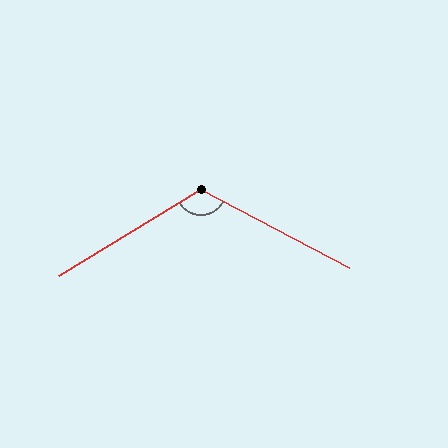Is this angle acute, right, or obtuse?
It is obtuse.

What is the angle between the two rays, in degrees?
Approximately 121 degrees.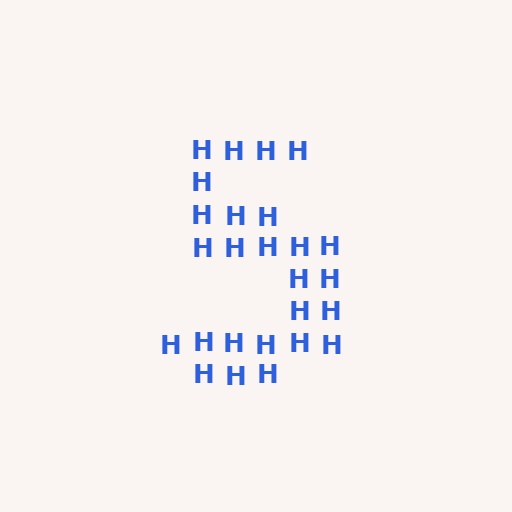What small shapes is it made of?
It is made of small letter H's.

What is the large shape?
The large shape is the digit 5.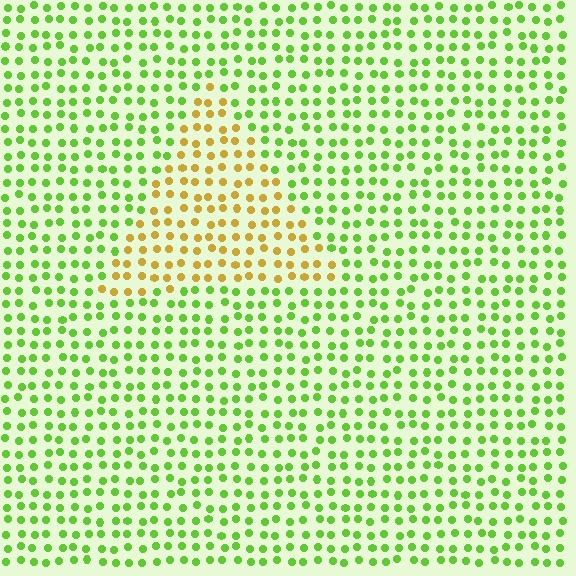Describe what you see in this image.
The image is filled with small lime elements in a uniform arrangement. A triangle-shaped region is visible where the elements are tinted to a slightly different hue, forming a subtle color boundary.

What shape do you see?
I see a triangle.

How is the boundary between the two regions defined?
The boundary is defined purely by a slight shift in hue (about 56 degrees). Spacing, size, and orientation are identical on both sides.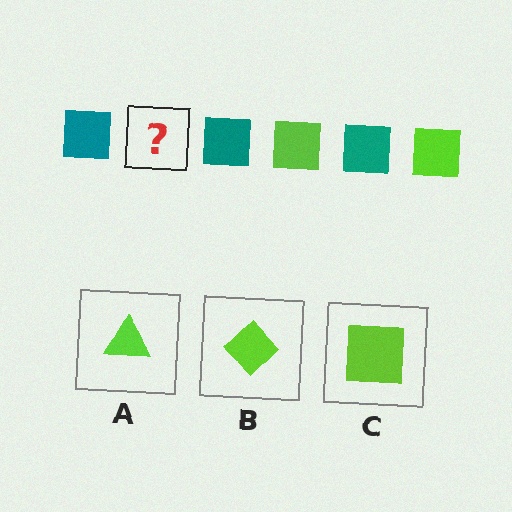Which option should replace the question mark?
Option C.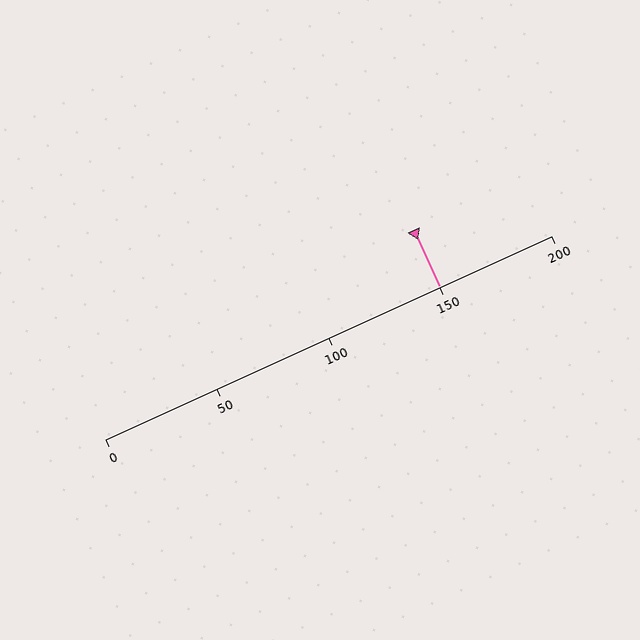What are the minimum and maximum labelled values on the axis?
The axis runs from 0 to 200.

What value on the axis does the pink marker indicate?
The marker indicates approximately 150.